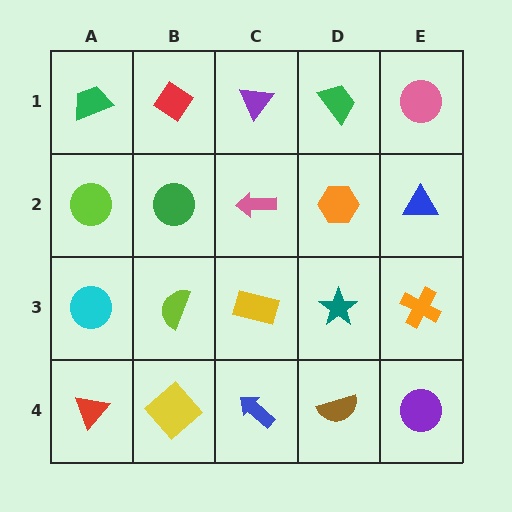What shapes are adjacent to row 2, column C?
A purple triangle (row 1, column C), a yellow rectangle (row 3, column C), a green circle (row 2, column B), an orange hexagon (row 2, column D).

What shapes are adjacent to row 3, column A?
A lime circle (row 2, column A), a red triangle (row 4, column A), a lime semicircle (row 3, column B).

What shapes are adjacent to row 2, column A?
A green trapezoid (row 1, column A), a cyan circle (row 3, column A), a green circle (row 2, column B).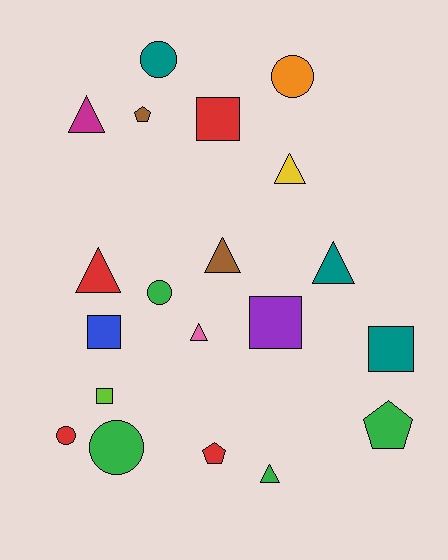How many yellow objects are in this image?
There is 1 yellow object.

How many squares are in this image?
There are 5 squares.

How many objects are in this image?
There are 20 objects.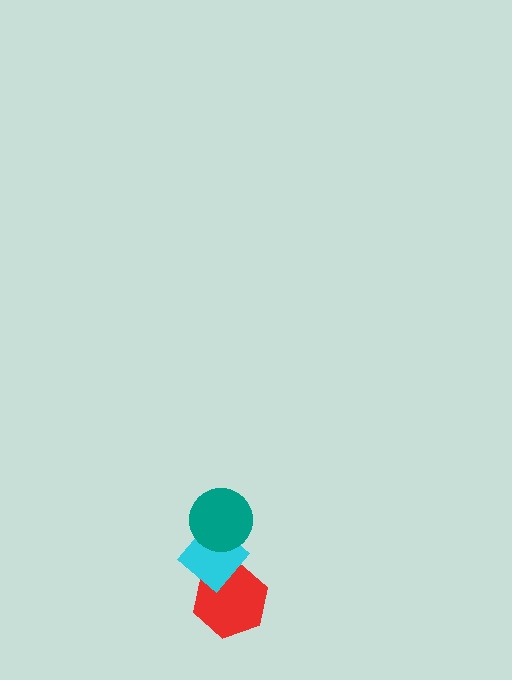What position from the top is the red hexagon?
The red hexagon is 3rd from the top.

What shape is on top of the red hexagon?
The cyan diamond is on top of the red hexagon.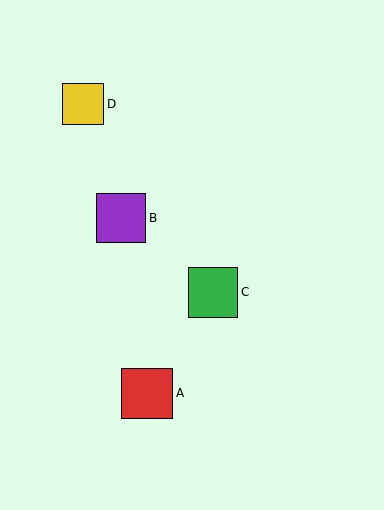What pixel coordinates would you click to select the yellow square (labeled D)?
Click at (83, 104) to select the yellow square D.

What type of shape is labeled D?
Shape D is a yellow square.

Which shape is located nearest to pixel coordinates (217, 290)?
The green square (labeled C) at (213, 292) is nearest to that location.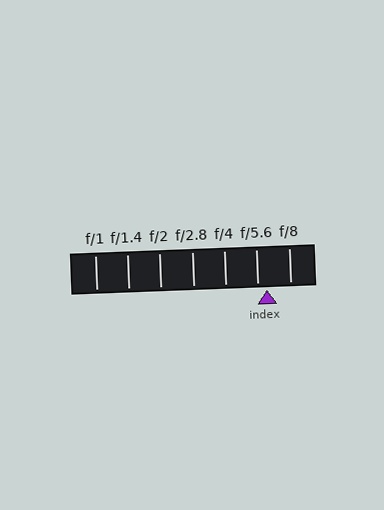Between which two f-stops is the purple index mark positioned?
The index mark is between f/5.6 and f/8.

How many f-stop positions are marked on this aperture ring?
There are 7 f-stop positions marked.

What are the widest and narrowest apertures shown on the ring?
The widest aperture shown is f/1 and the narrowest is f/8.